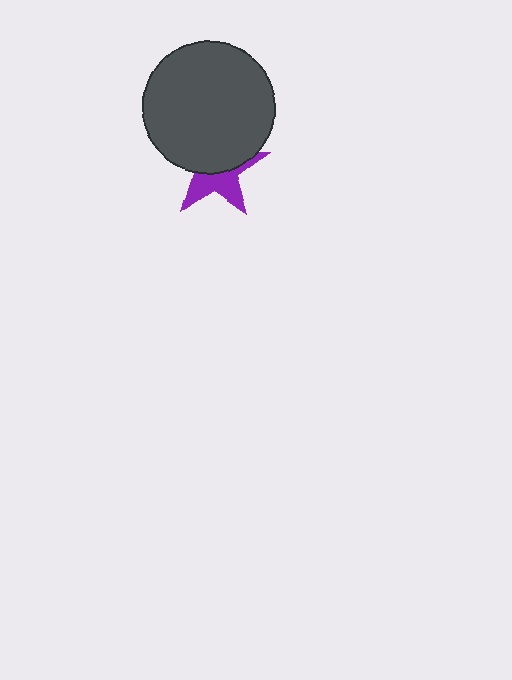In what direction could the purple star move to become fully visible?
The purple star could move down. That would shift it out from behind the dark gray circle entirely.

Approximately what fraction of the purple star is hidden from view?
Roughly 56% of the purple star is hidden behind the dark gray circle.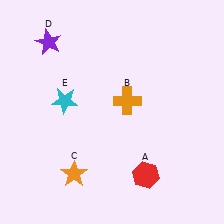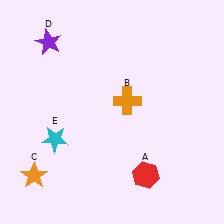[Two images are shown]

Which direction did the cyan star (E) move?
The cyan star (E) moved down.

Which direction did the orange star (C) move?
The orange star (C) moved left.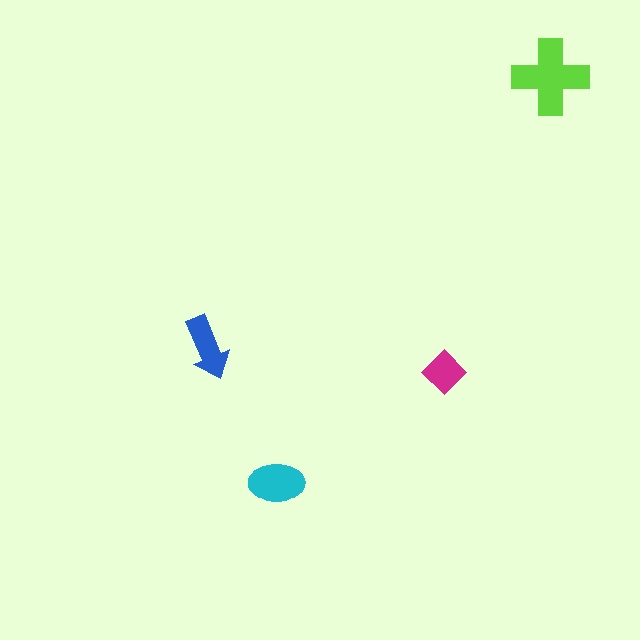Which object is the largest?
The lime cross.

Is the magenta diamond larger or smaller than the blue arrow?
Smaller.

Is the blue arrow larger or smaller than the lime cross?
Smaller.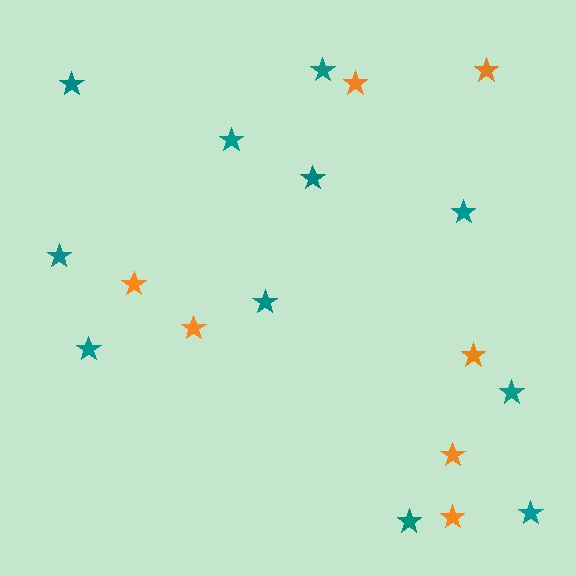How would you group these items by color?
There are 2 groups: one group of teal stars (11) and one group of orange stars (7).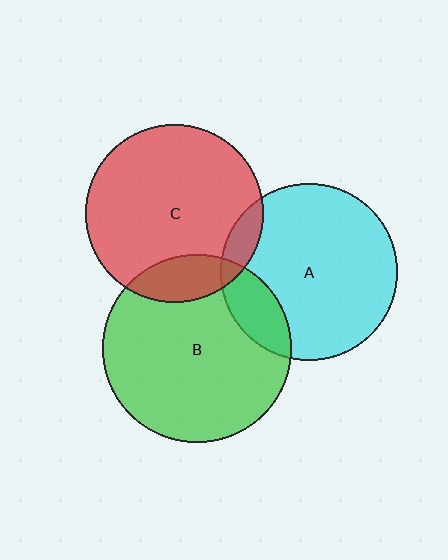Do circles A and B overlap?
Yes.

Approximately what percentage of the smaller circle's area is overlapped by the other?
Approximately 15%.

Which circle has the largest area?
Circle B (green).